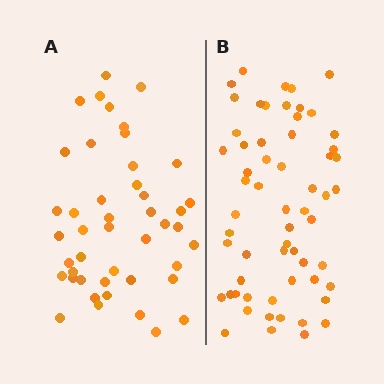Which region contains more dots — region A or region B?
Region B (the right region) has more dots.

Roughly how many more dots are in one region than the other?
Region B has approximately 15 more dots than region A.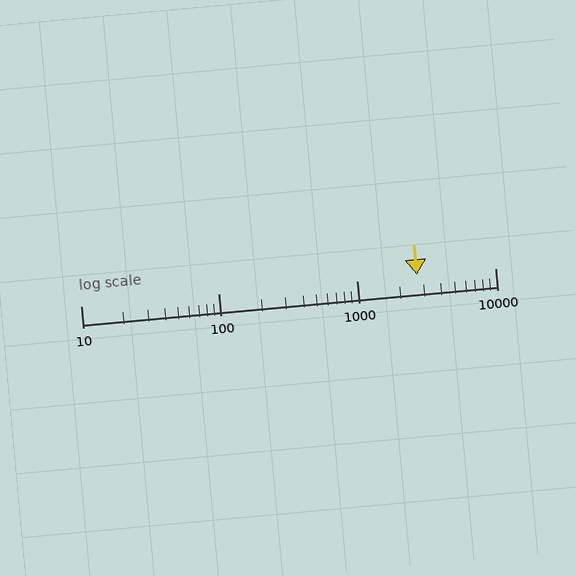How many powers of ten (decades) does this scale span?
The scale spans 3 decades, from 10 to 10000.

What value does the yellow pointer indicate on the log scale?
The pointer indicates approximately 2700.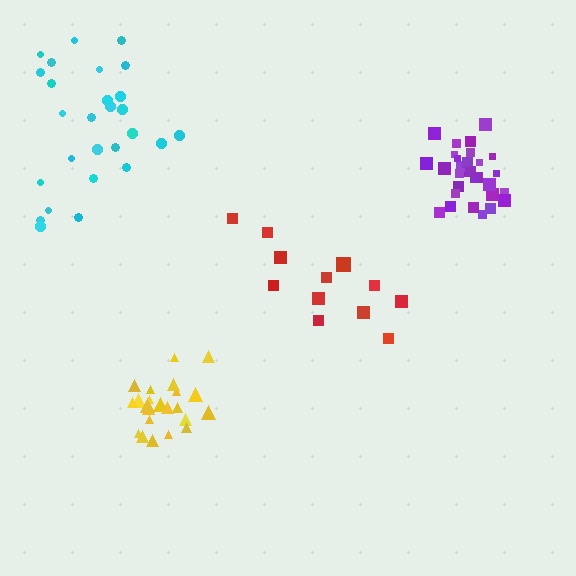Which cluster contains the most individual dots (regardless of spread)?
Purple (30).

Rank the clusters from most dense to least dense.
purple, yellow, cyan, red.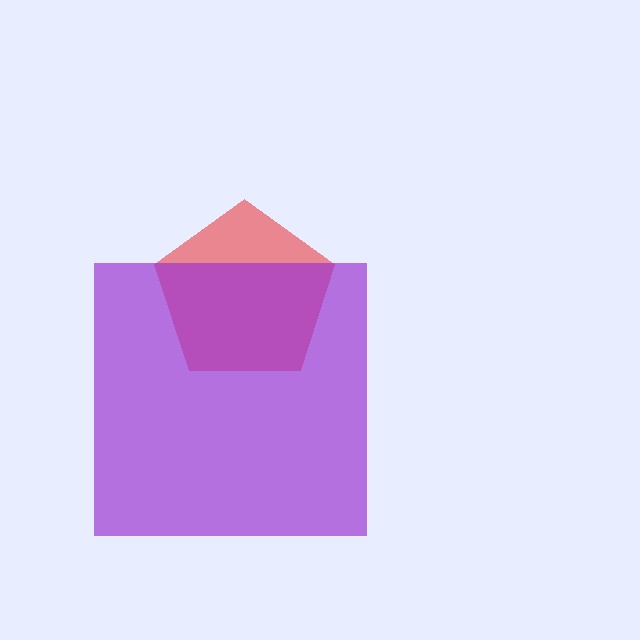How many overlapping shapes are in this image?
There are 2 overlapping shapes in the image.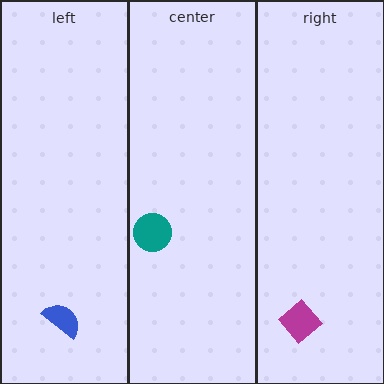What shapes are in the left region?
The blue semicircle.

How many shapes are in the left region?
1.